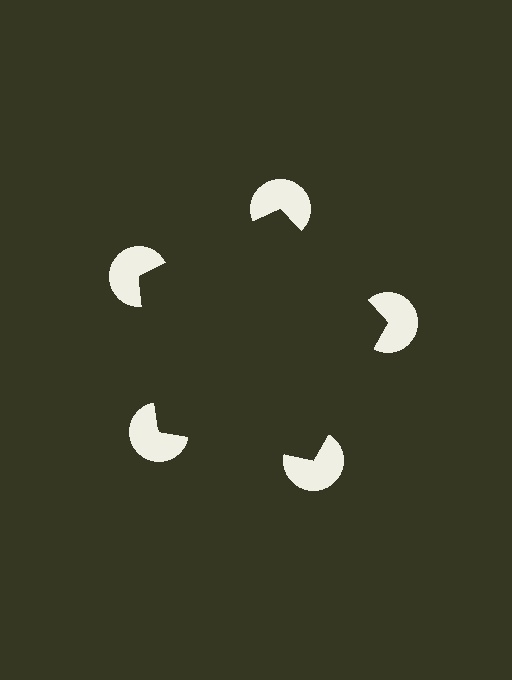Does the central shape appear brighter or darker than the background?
It typically appears slightly darker than the background, even though no actual brightness change is drawn.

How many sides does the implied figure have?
5 sides.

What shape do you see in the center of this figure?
An illusory pentagon — its edges are inferred from the aligned wedge cuts in the pac-man discs, not physically drawn.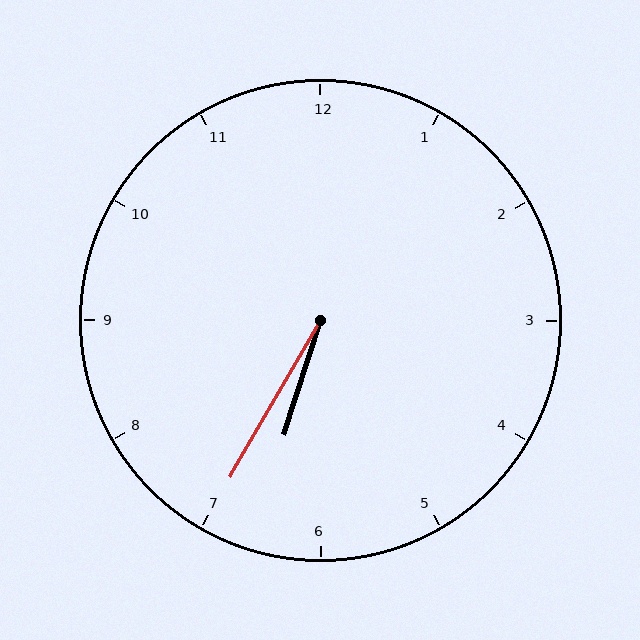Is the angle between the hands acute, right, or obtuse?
It is acute.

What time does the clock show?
6:35.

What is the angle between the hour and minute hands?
Approximately 12 degrees.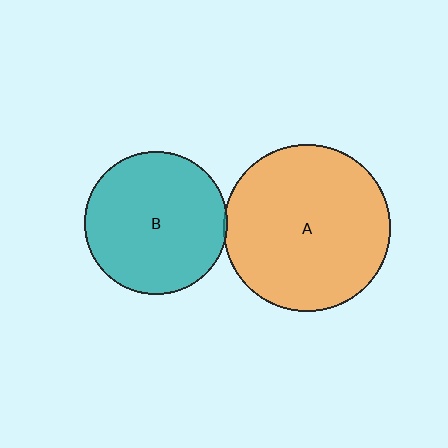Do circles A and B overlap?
Yes.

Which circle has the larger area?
Circle A (orange).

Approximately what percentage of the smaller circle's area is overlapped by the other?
Approximately 5%.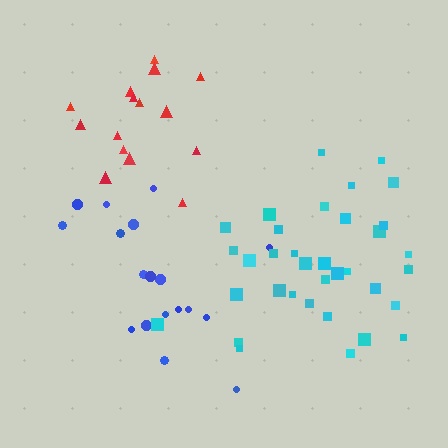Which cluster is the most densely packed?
Red.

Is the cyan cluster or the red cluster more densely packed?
Red.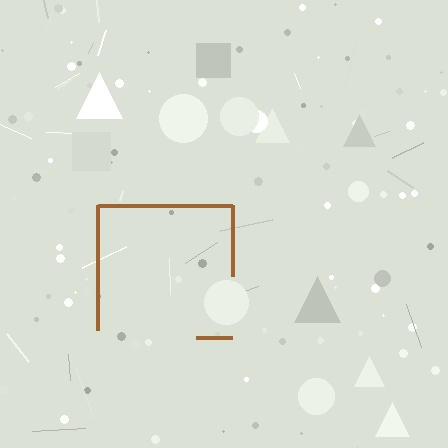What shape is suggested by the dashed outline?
The dashed outline suggests a square.